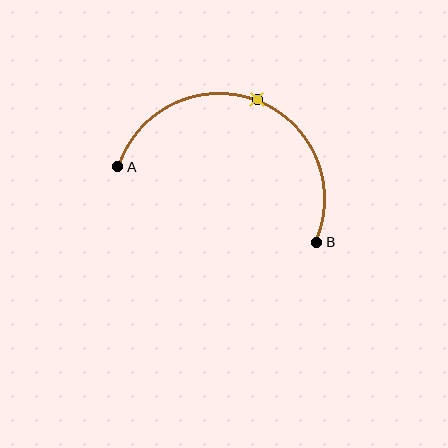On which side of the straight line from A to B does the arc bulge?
The arc bulges above the straight line connecting A and B.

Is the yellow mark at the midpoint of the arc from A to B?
Yes. The yellow mark lies on the arc at equal arc-length from both A and B — it is the arc midpoint.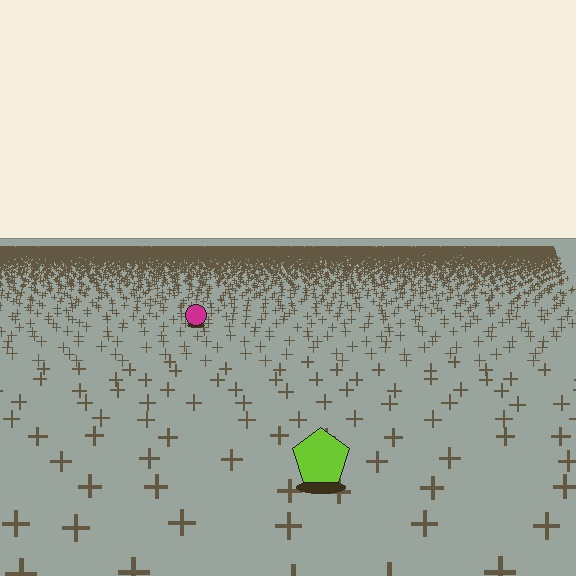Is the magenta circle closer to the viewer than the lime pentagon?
No. The lime pentagon is closer — you can tell from the texture gradient: the ground texture is coarser near it.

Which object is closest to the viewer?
The lime pentagon is closest. The texture marks near it are larger and more spread out.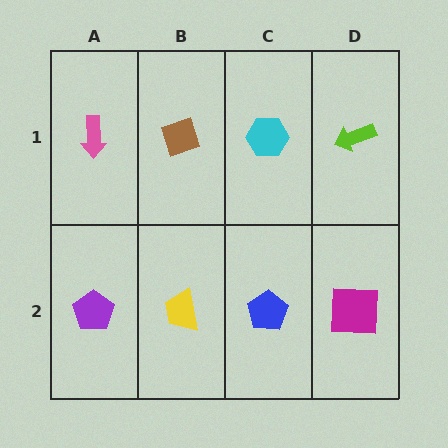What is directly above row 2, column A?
A pink arrow.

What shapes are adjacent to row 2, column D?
A lime arrow (row 1, column D), a blue pentagon (row 2, column C).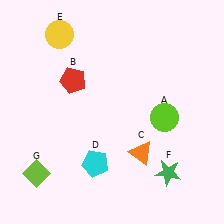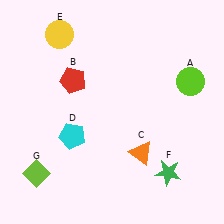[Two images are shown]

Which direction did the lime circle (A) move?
The lime circle (A) moved up.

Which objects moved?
The objects that moved are: the lime circle (A), the cyan pentagon (D).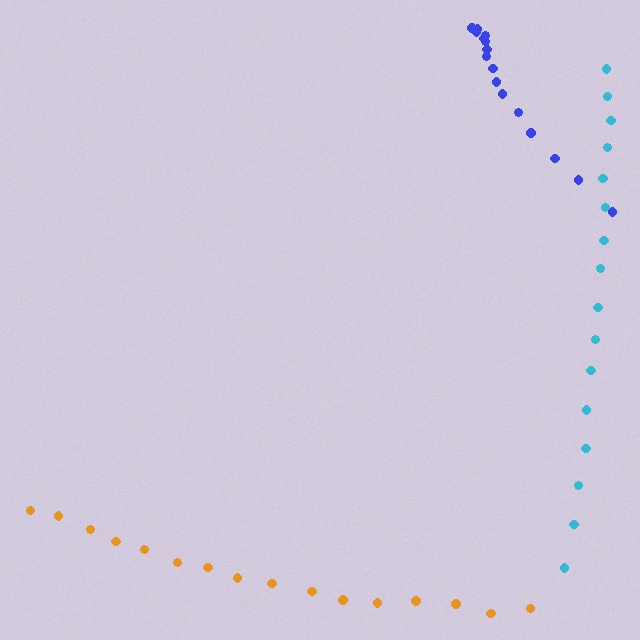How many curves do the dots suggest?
There are 3 distinct paths.